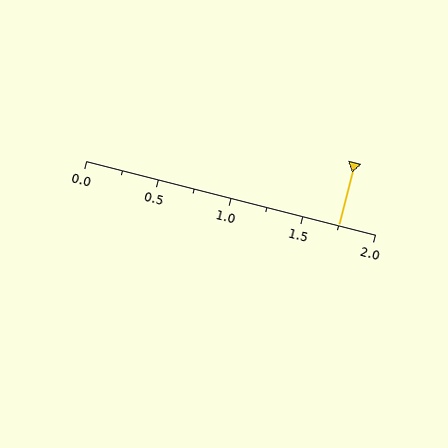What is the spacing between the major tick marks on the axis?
The major ticks are spaced 0.5 apart.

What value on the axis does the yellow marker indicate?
The marker indicates approximately 1.75.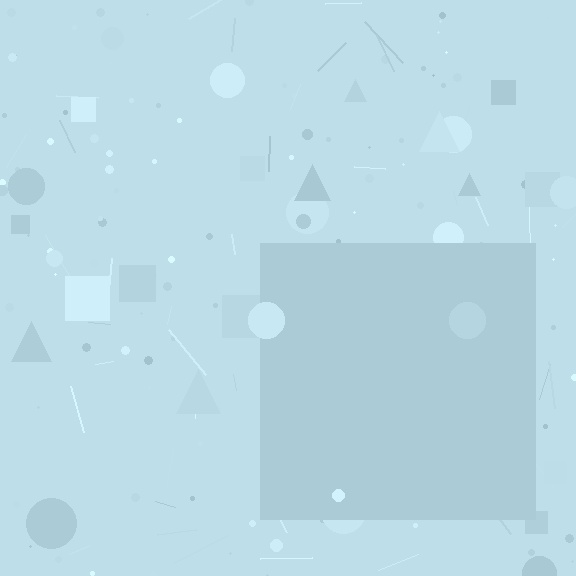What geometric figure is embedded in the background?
A square is embedded in the background.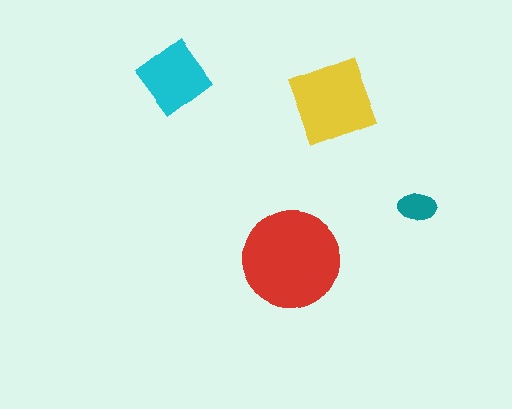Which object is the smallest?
The teal ellipse.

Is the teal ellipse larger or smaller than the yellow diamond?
Smaller.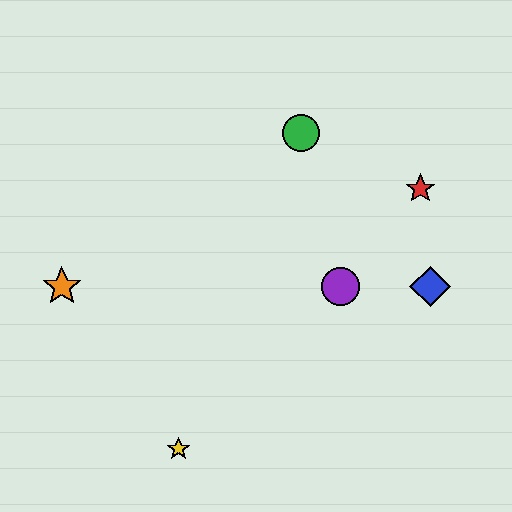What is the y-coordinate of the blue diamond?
The blue diamond is at y≈287.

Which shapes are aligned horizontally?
The blue diamond, the purple circle, the orange star are aligned horizontally.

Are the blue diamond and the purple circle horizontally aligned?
Yes, both are at y≈287.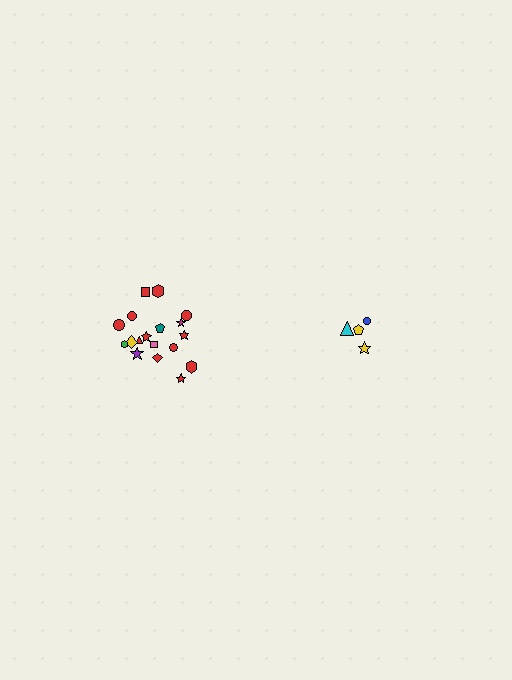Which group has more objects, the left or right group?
The left group.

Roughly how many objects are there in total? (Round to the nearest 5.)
Roughly 20 objects in total.